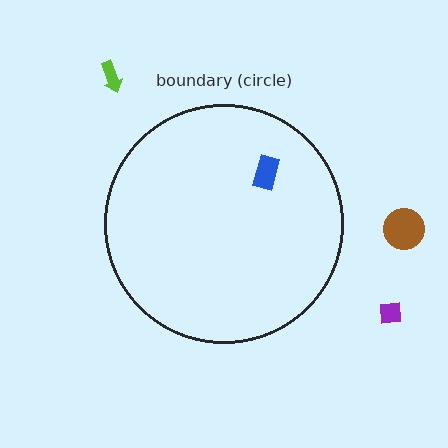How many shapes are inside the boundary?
1 inside, 3 outside.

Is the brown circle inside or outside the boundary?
Outside.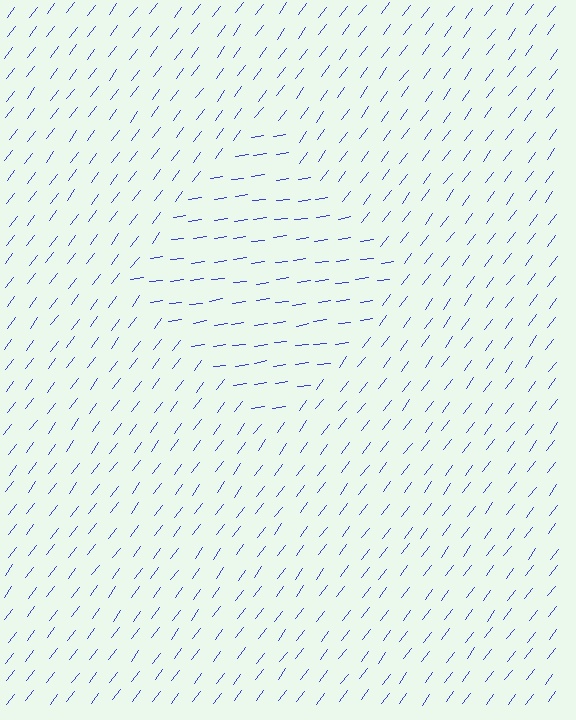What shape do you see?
I see a diamond.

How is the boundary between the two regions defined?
The boundary is defined purely by a change in line orientation (approximately 45 degrees difference). All lines are the same color and thickness.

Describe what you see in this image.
The image is filled with small blue line segments. A diamond region in the image has lines oriented differently from the surrounding lines, creating a visible texture boundary.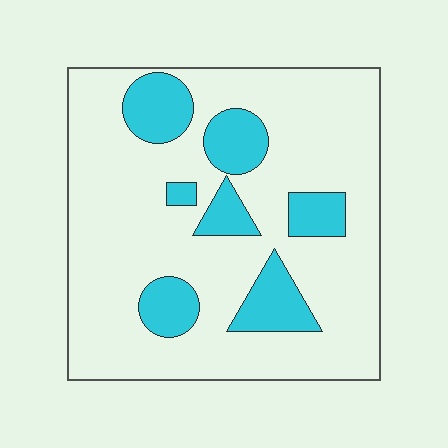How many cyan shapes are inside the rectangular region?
7.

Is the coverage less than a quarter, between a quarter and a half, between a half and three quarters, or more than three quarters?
Less than a quarter.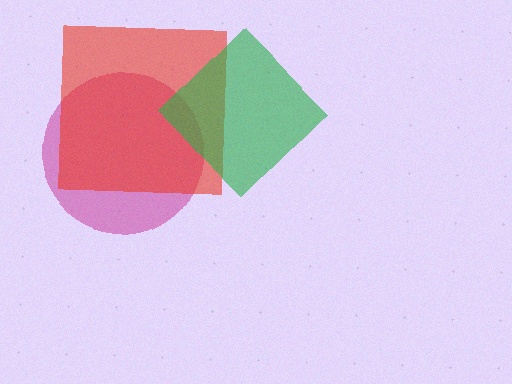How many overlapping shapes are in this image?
There are 3 overlapping shapes in the image.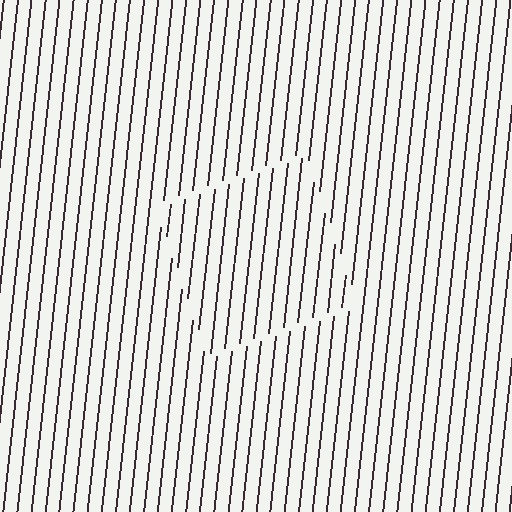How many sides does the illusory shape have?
4 sides — the line-ends trace a square.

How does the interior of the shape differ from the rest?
The interior of the shape contains the same grating, shifted by half a period — the contour is defined by the phase discontinuity where line-ends from the inner and outer gratings abut.